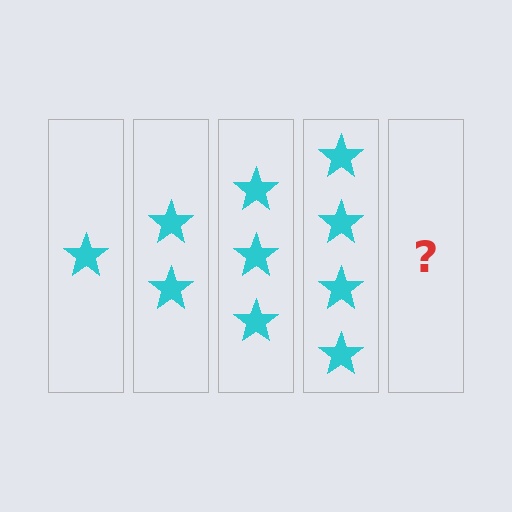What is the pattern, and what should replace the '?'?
The pattern is that each step adds one more star. The '?' should be 5 stars.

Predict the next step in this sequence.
The next step is 5 stars.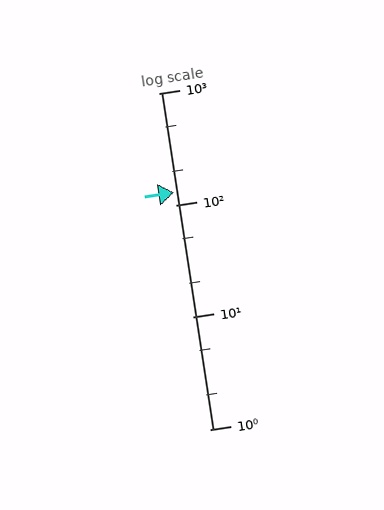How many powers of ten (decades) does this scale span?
The scale spans 3 decades, from 1 to 1000.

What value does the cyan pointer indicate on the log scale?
The pointer indicates approximately 130.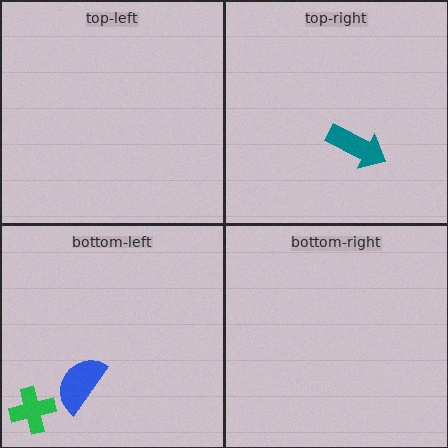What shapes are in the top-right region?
The teal arrow.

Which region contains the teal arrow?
The top-right region.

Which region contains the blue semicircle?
The bottom-left region.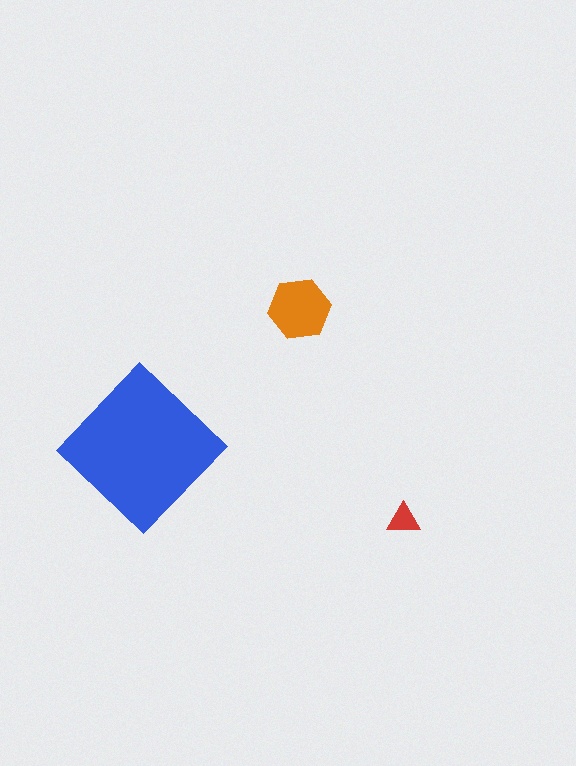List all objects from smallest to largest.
The red triangle, the orange hexagon, the blue diamond.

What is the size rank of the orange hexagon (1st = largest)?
2nd.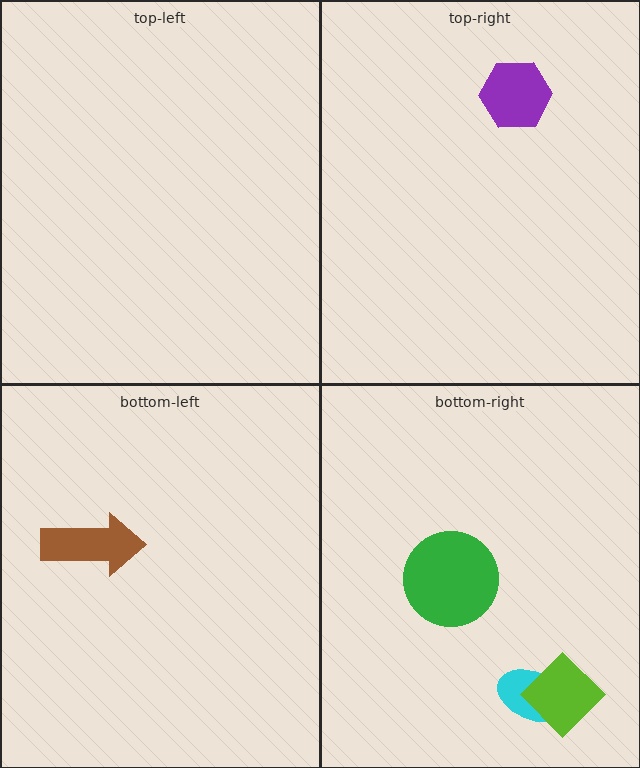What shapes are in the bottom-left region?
The brown arrow.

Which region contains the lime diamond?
The bottom-right region.